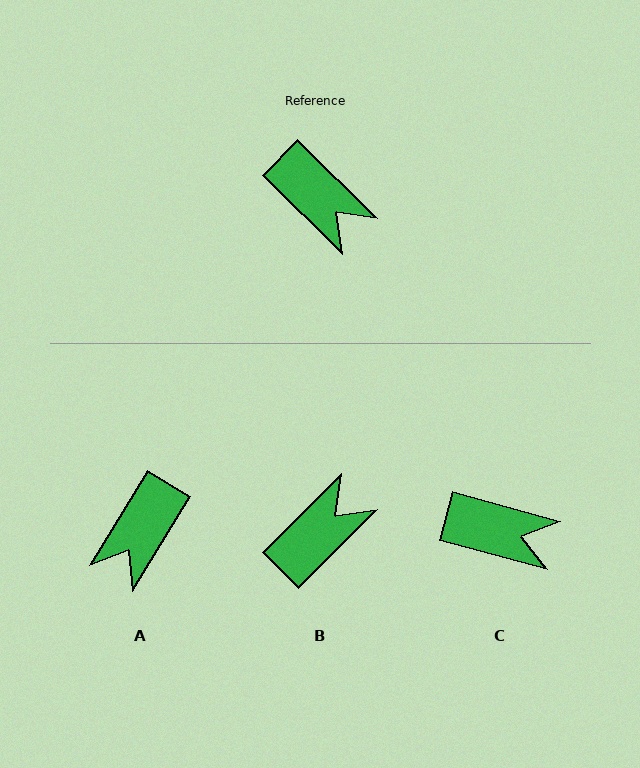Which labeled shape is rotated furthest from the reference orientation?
B, about 89 degrees away.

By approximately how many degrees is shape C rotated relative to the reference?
Approximately 29 degrees counter-clockwise.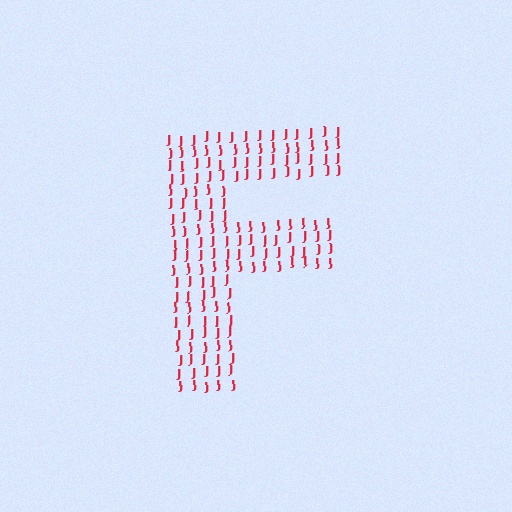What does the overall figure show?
The overall figure shows the letter F.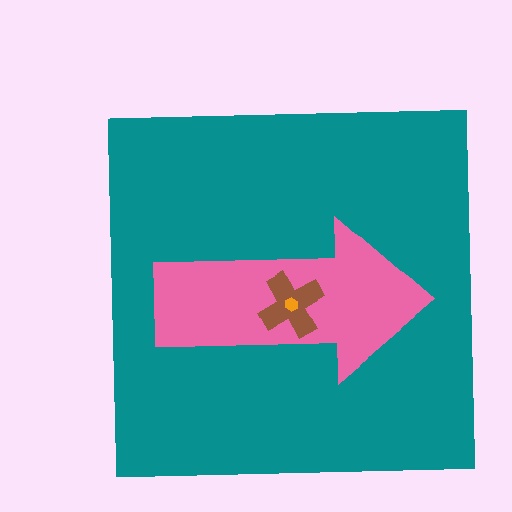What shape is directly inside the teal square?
The pink arrow.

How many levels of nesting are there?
4.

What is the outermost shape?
The teal square.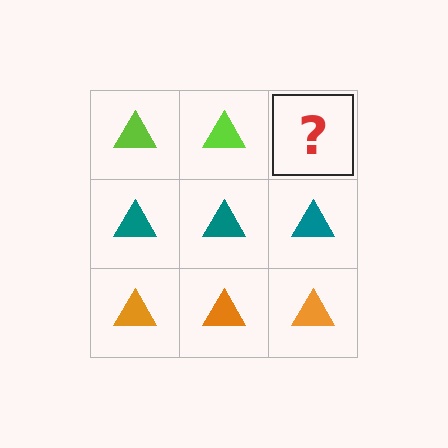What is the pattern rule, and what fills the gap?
The rule is that each row has a consistent color. The gap should be filled with a lime triangle.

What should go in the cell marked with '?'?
The missing cell should contain a lime triangle.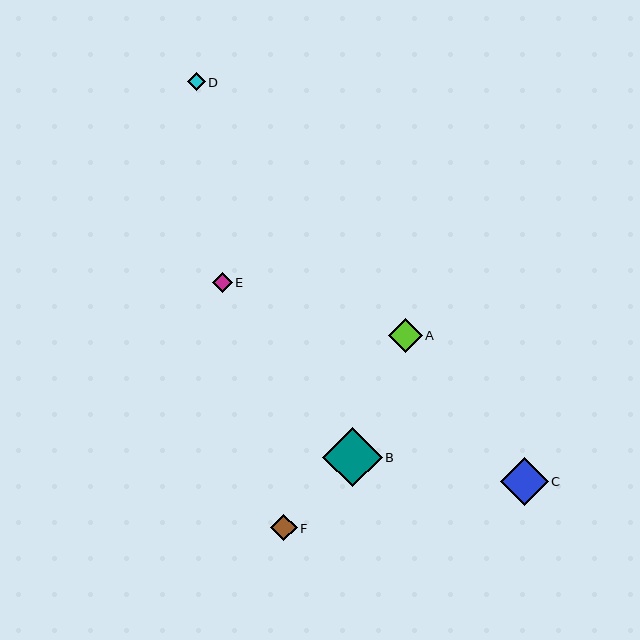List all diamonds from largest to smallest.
From largest to smallest: B, C, A, F, E, D.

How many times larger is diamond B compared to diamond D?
Diamond B is approximately 3.3 times the size of diamond D.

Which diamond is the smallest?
Diamond D is the smallest with a size of approximately 18 pixels.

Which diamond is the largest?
Diamond B is the largest with a size of approximately 59 pixels.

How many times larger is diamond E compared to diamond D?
Diamond E is approximately 1.1 times the size of diamond D.